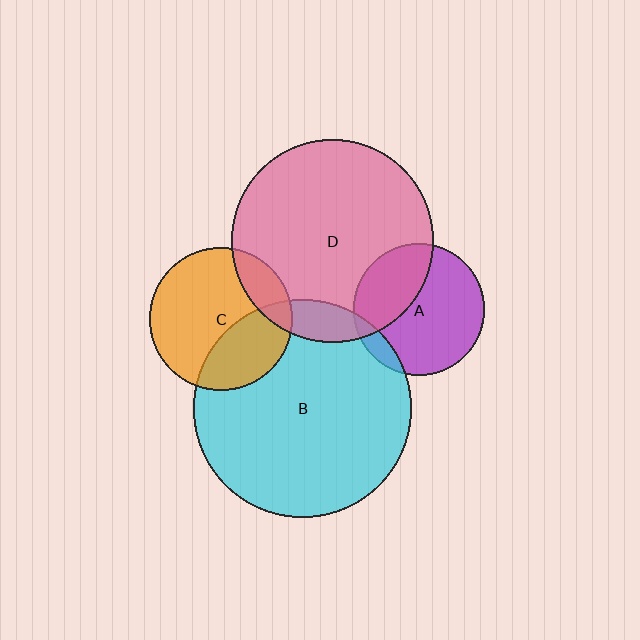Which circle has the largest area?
Circle B (cyan).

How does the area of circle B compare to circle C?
Approximately 2.3 times.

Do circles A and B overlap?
Yes.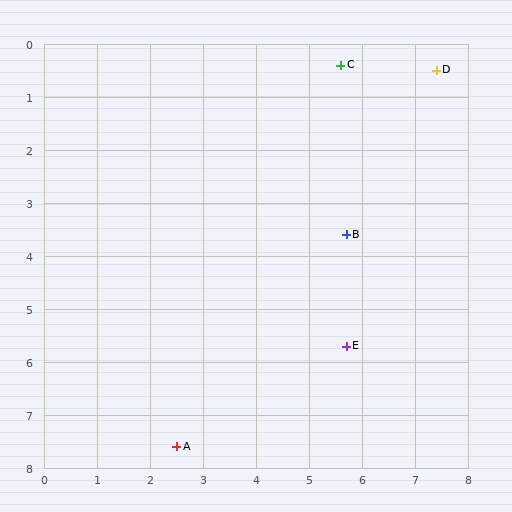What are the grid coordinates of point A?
Point A is at approximately (2.5, 7.6).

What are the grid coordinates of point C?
Point C is at approximately (5.6, 0.4).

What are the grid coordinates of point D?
Point D is at approximately (7.4, 0.5).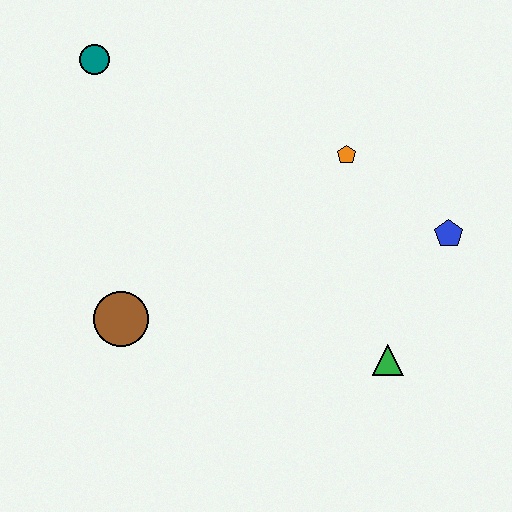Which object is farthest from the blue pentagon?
The teal circle is farthest from the blue pentagon.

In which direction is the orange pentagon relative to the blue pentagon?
The orange pentagon is to the left of the blue pentagon.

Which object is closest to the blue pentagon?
The orange pentagon is closest to the blue pentagon.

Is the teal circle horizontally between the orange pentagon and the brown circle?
No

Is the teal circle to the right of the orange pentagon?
No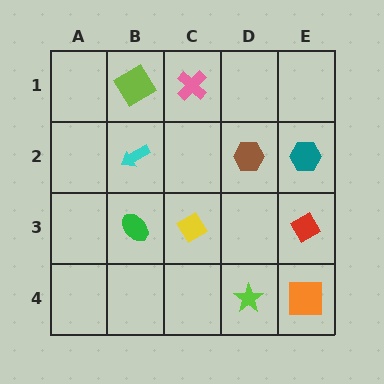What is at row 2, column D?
A brown hexagon.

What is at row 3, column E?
A red diamond.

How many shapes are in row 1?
2 shapes.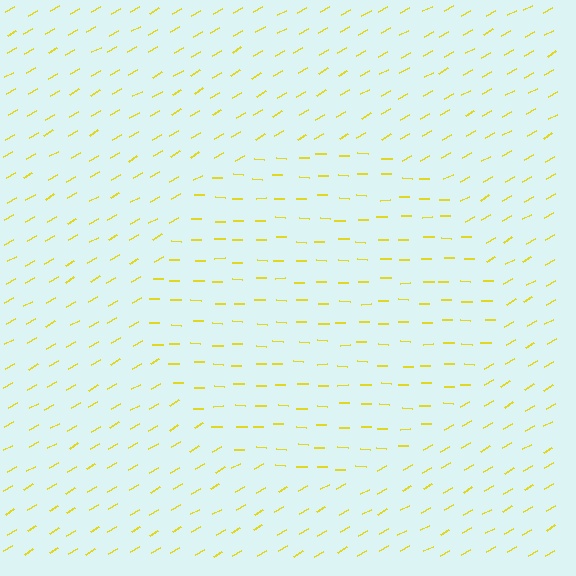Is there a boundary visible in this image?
Yes, there is a texture boundary formed by a change in line orientation.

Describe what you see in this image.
The image is filled with small yellow line segments. A circle region in the image has lines oriented differently from the surrounding lines, creating a visible texture boundary.